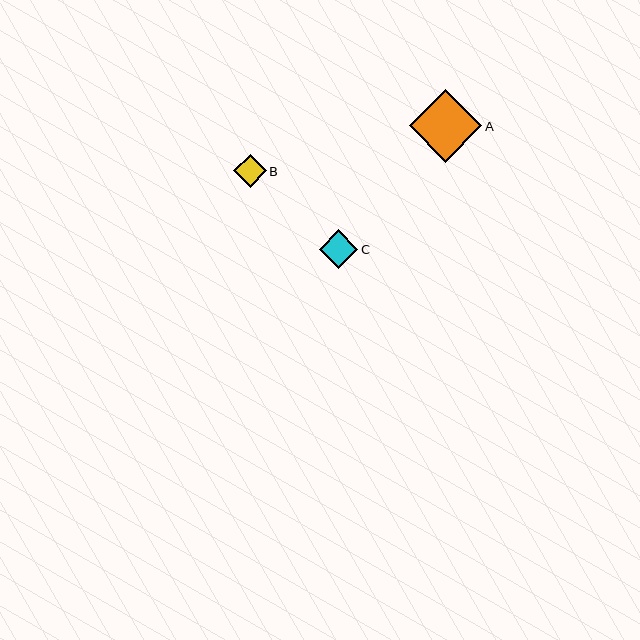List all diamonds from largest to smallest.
From largest to smallest: A, C, B.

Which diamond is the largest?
Diamond A is the largest with a size of approximately 72 pixels.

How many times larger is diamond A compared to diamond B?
Diamond A is approximately 2.2 times the size of diamond B.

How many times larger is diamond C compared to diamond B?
Diamond C is approximately 1.2 times the size of diamond B.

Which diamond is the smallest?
Diamond B is the smallest with a size of approximately 32 pixels.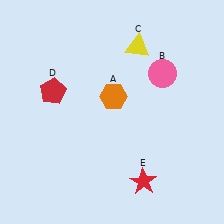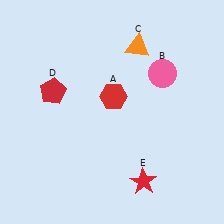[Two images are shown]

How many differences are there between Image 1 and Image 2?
There are 2 differences between the two images.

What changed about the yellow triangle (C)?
In Image 1, C is yellow. In Image 2, it changed to orange.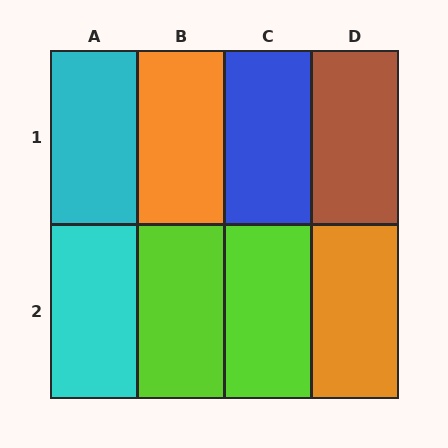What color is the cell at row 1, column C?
Blue.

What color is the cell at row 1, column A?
Cyan.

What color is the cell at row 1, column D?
Brown.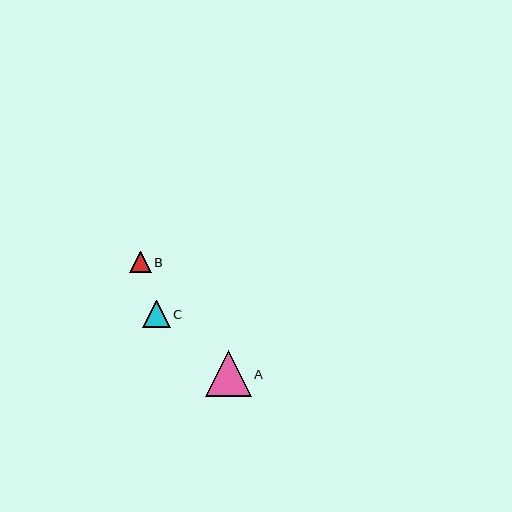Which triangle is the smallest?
Triangle B is the smallest with a size of approximately 21 pixels.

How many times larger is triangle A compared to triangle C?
Triangle A is approximately 1.7 times the size of triangle C.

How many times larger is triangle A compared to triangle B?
Triangle A is approximately 2.1 times the size of triangle B.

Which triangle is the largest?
Triangle A is the largest with a size of approximately 46 pixels.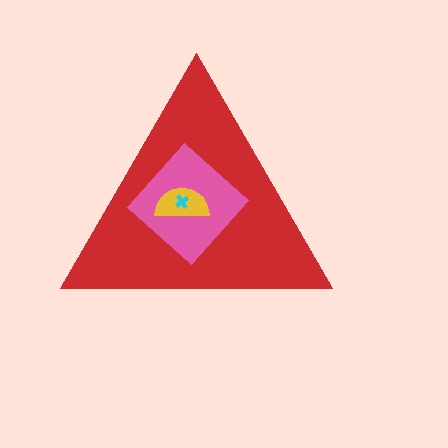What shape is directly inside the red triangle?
The pink diamond.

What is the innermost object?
The cyan cross.